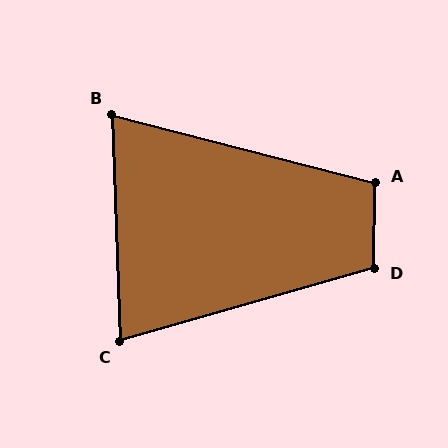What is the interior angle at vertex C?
Approximately 76 degrees (acute).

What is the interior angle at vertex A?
Approximately 104 degrees (obtuse).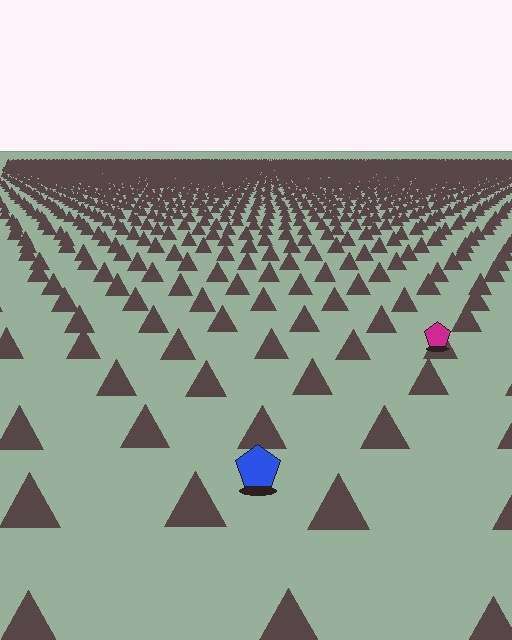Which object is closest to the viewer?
The blue pentagon is closest. The texture marks near it are larger and more spread out.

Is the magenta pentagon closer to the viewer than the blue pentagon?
No. The blue pentagon is closer — you can tell from the texture gradient: the ground texture is coarser near it.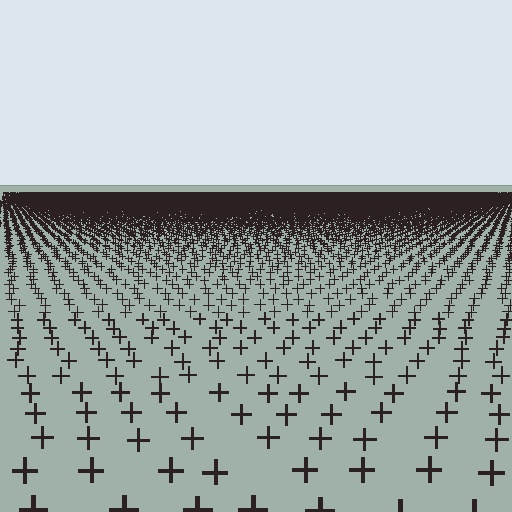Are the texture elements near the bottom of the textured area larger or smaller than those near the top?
Larger. Near the bottom, elements are closer to the viewer and appear at a bigger on-screen size.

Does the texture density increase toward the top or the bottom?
Density increases toward the top.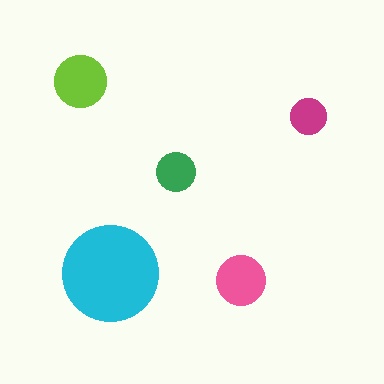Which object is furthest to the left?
The lime circle is leftmost.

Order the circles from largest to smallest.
the cyan one, the lime one, the pink one, the green one, the magenta one.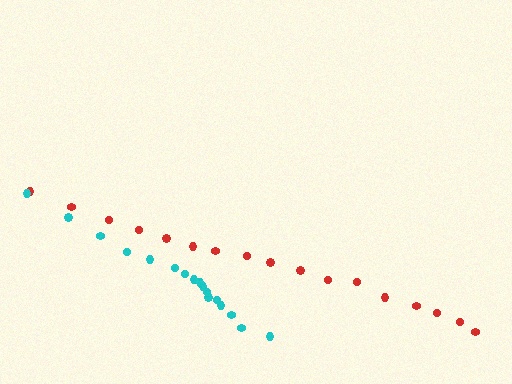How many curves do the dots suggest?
There are 2 distinct paths.